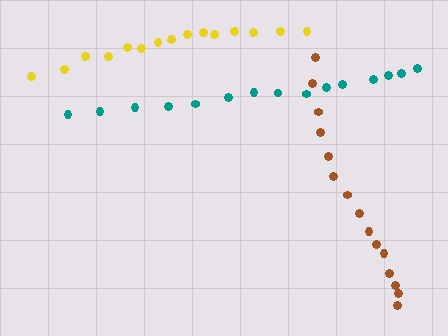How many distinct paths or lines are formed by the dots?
There are 3 distinct paths.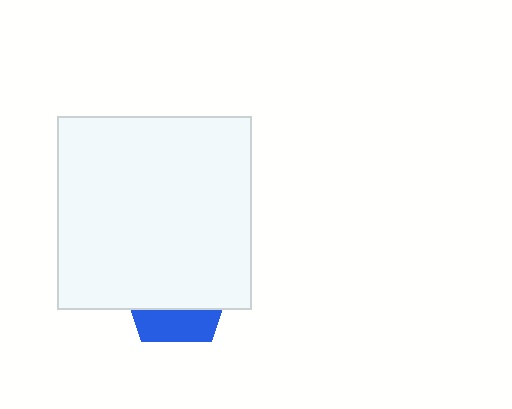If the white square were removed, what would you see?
You would see the complete blue pentagon.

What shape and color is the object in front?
The object in front is a white square.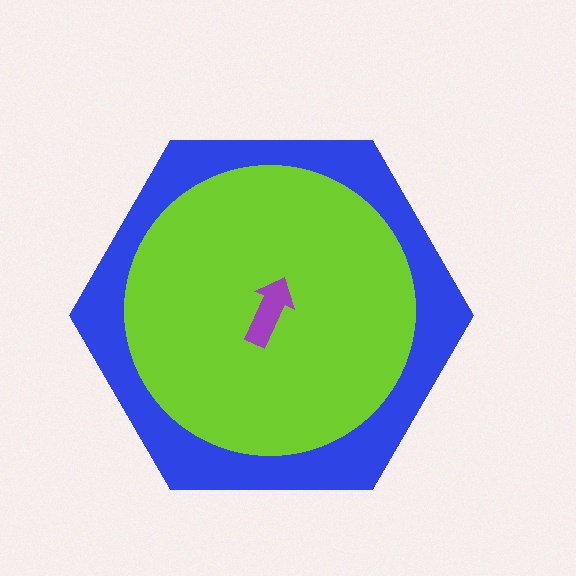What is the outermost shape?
The blue hexagon.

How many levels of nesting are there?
3.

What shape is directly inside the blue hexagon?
The lime circle.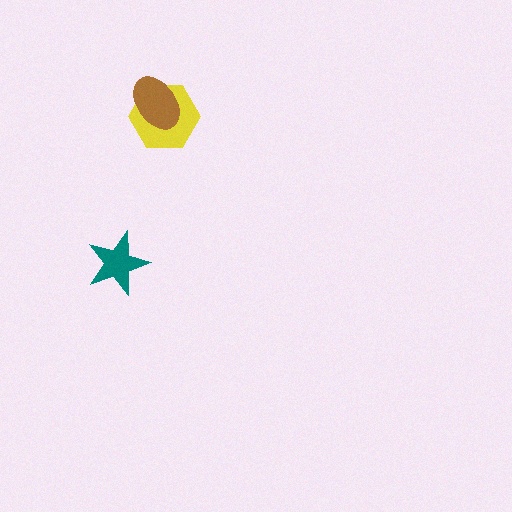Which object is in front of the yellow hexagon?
The brown ellipse is in front of the yellow hexagon.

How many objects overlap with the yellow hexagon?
1 object overlaps with the yellow hexagon.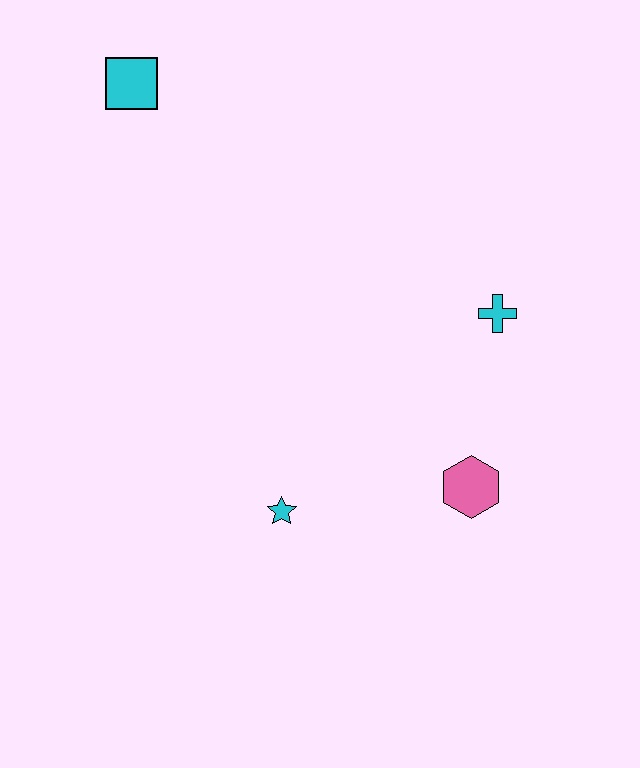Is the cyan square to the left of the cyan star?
Yes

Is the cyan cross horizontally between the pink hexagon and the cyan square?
No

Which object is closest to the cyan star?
The pink hexagon is closest to the cyan star.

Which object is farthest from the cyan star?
The cyan square is farthest from the cyan star.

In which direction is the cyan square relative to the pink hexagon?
The cyan square is above the pink hexagon.